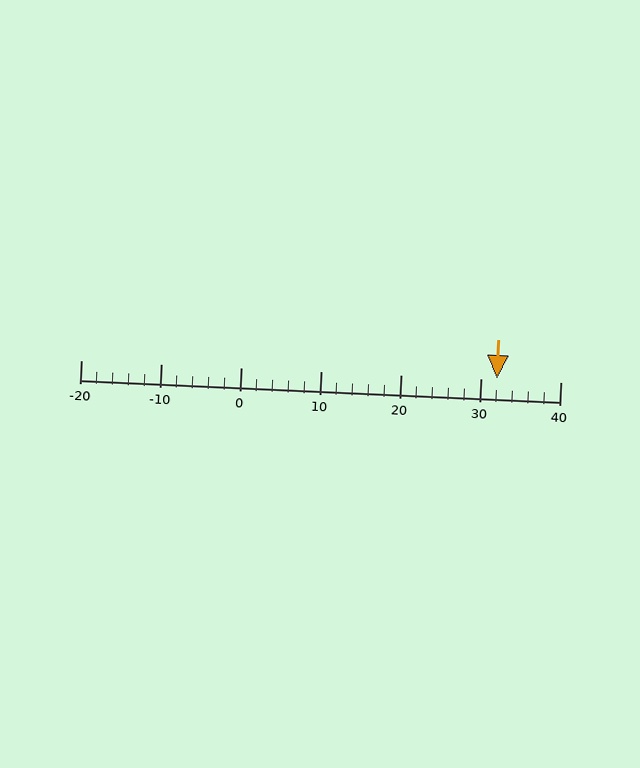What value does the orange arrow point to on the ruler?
The orange arrow points to approximately 32.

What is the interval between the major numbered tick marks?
The major tick marks are spaced 10 units apart.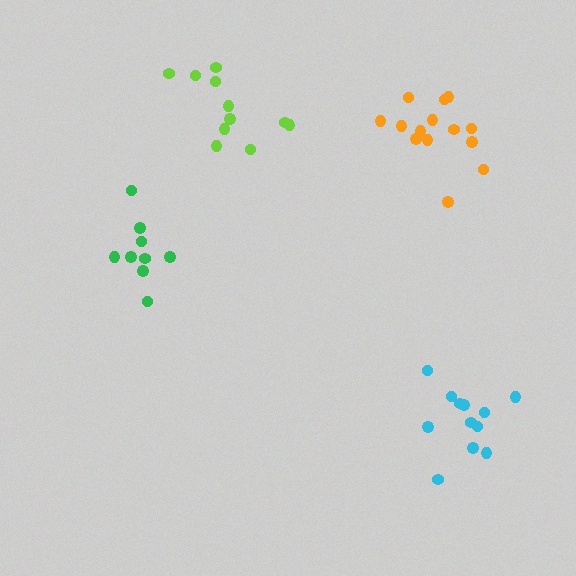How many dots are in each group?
Group 1: 12 dots, Group 2: 9 dots, Group 3: 11 dots, Group 4: 14 dots (46 total).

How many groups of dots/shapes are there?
There are 4 groups.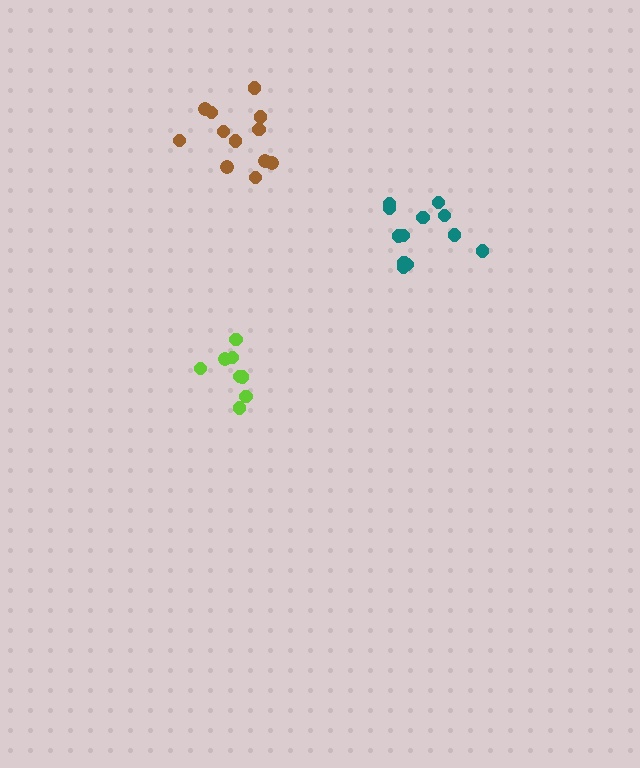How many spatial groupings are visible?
There are 3 spatial groupings.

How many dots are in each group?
Group 1: 8 dots, Group 2: 12 dots, Group 3: 12 dots (32 total).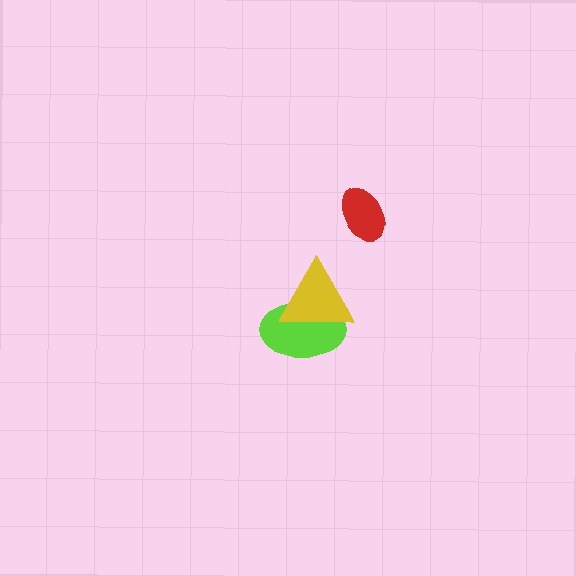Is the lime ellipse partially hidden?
Yes, it is partially covered by another shape.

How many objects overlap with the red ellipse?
0 objects overlap with the red ellipse.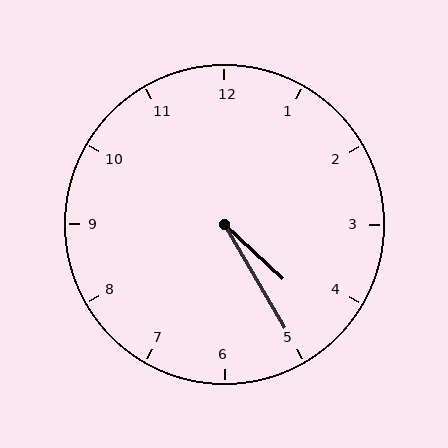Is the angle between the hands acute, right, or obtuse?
It is acute.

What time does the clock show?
4:25.